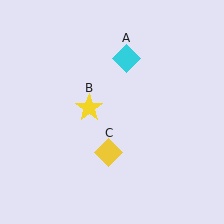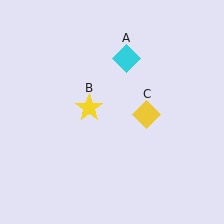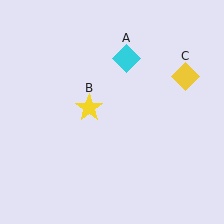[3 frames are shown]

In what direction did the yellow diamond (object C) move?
The yellow diamond (object C) moved up and to the right.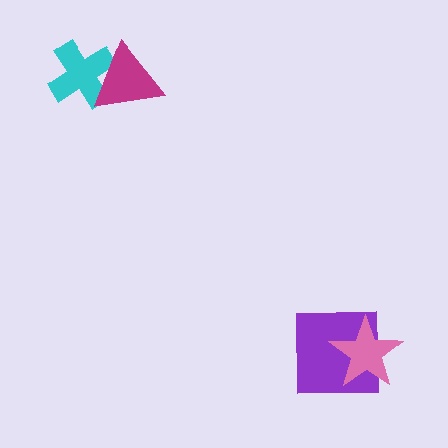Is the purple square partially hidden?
Yes, it is partially covered by another shape.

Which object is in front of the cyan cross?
The magenta triangle is in front of the cyan cross.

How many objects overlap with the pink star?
1 object overlaps with the pink star.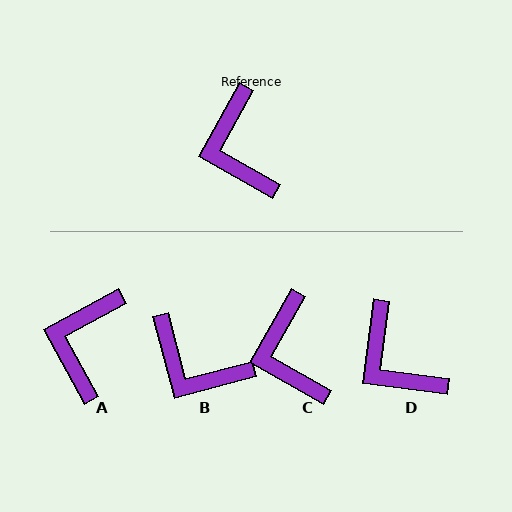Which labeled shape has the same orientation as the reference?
C.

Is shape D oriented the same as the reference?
No, it is off by about 22 degrees.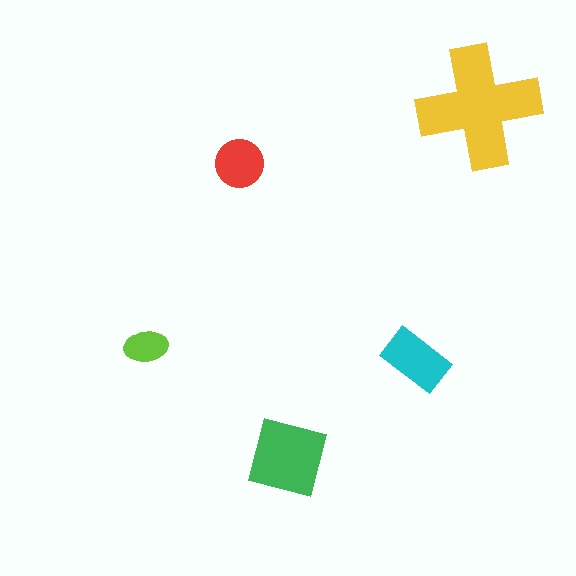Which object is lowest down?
The green square is bottommost.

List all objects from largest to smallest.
The yellow cross, the green square, the cyan rectangle, the red circle, the lime ellipse.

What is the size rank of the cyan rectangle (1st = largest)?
3rd.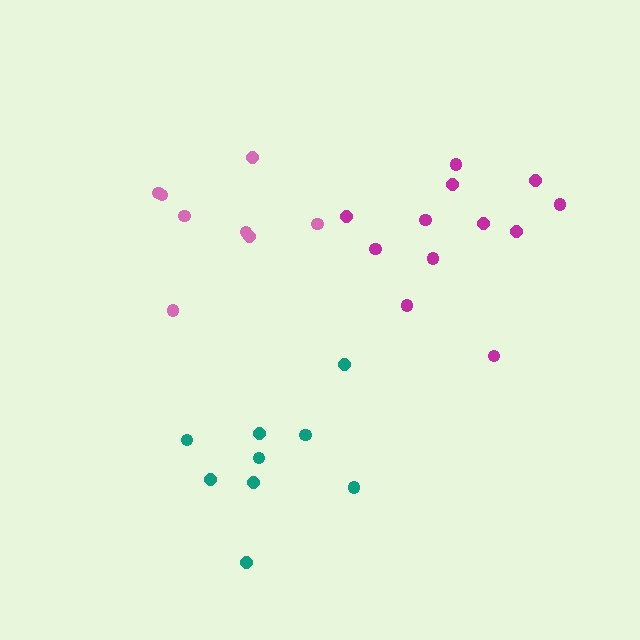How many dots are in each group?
Group 1: 12 dots, Group 2: 9 dots, Group 3: 8 dots (29 total).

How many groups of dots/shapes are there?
There are 3 groups.